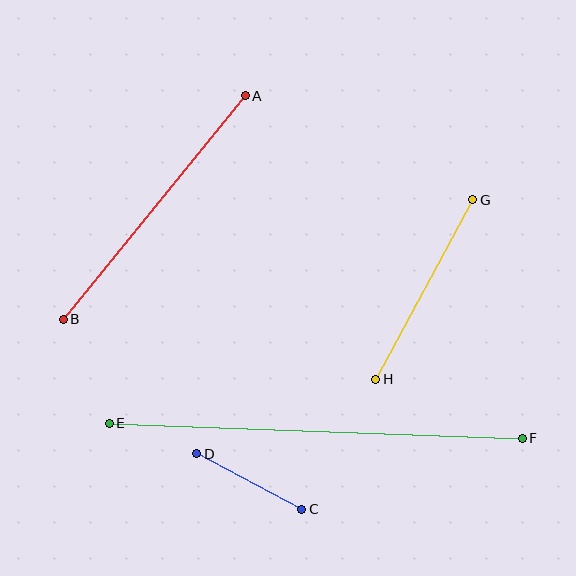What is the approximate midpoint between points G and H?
The midpoint is at approximately (424, 290) pixels.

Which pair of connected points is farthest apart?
Points E and F are farthest apart.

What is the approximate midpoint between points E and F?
The midpoint is at approximately (316, 431) pixels.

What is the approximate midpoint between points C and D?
The midpoint is at approximately (249, 482) pixels.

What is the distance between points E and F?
The distance is approximately 413 pixels.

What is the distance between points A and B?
The distance is approximately 288 pixels.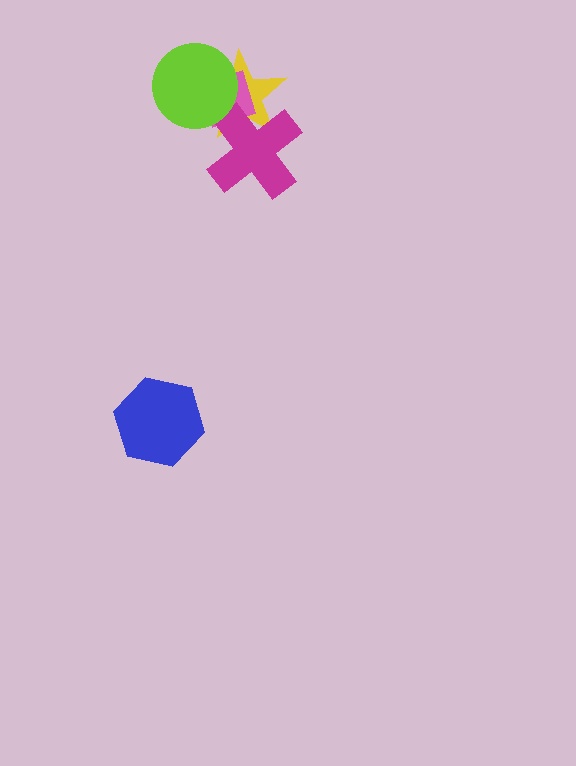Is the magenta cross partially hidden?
No, no other shape covers it.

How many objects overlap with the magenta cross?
2 objects overlap with the magenta cross.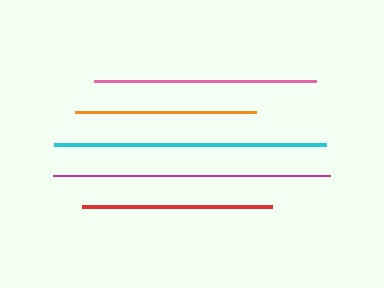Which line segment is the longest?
The magenta line is the longest at approximately 277 pixels.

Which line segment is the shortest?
The orange line is the shortest at approximately 181 pixels.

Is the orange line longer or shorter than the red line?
The red line is longer than the orange line.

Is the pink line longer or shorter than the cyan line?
The cyan line is longer than the pink line.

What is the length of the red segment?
The red segment is approximately 190 pixels long.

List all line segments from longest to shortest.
From longest to shortest: magenta, cyan, pink, red, orange.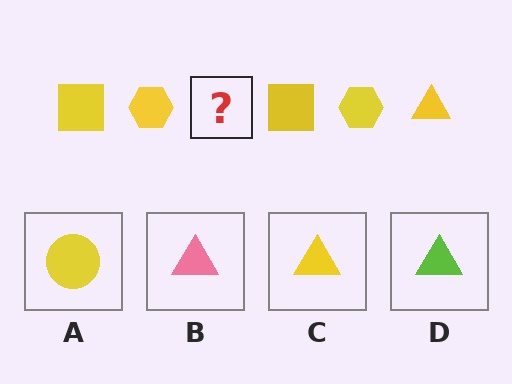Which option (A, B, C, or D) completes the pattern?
C.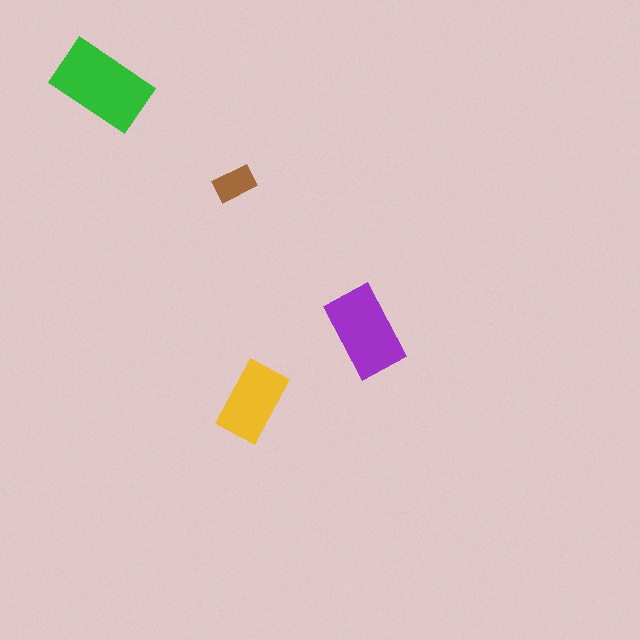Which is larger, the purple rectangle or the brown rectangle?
The purple one.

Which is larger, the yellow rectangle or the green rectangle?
The green one.